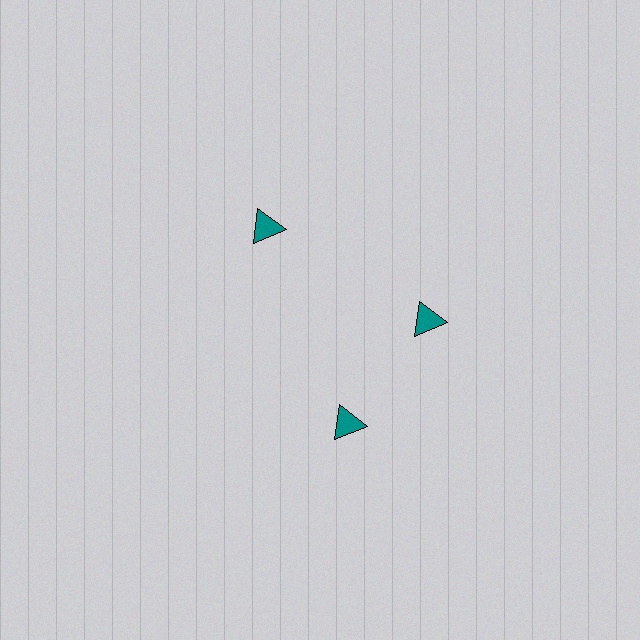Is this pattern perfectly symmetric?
No. The 3 teal triangles are arranged in a ring, but one element near the 7 o'clock position is rotated out of alignment along the ring, breaking the 3-fold rotational symmetry.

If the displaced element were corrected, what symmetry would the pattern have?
It would have 3-fold rotational symmetry — the pattern would map onto itself every 120 degrees.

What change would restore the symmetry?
The symmetry would be restored by rotating it back into even spacing with its neighbors so that all 3 triangles sit at equal angles and equal distance from the center.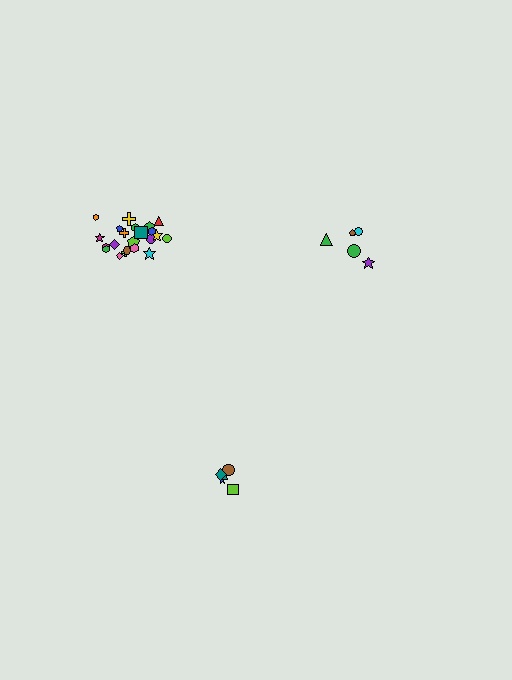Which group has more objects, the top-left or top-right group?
The top-left group.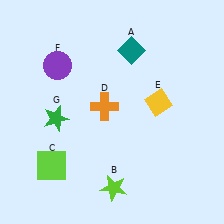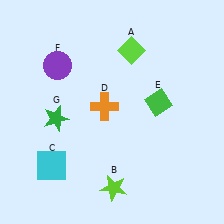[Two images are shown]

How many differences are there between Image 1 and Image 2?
There are 3 differences between the two images.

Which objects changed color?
A changed from teal to lime. C changed from lime to cyan. E changed from yellow to green.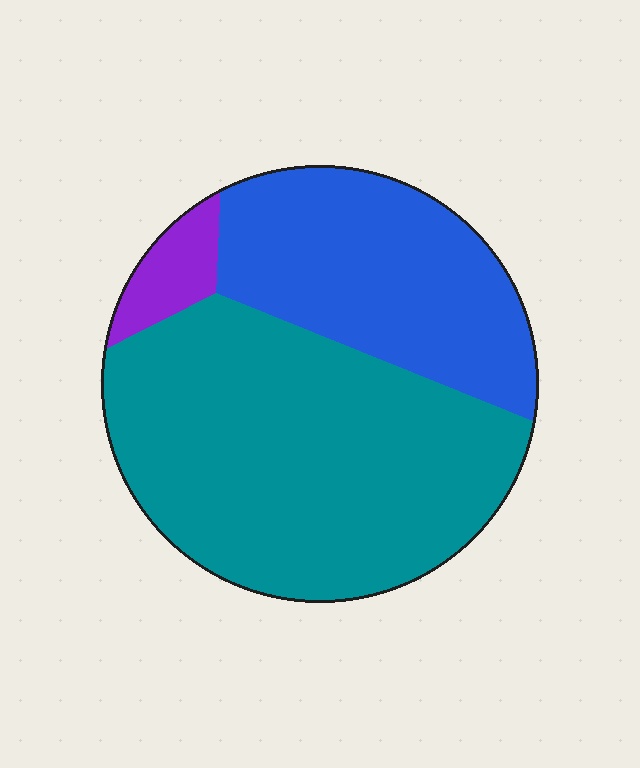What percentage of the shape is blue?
Blue covers 34% of the shape.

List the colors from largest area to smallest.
From largest to smallest: teal, blue, purple.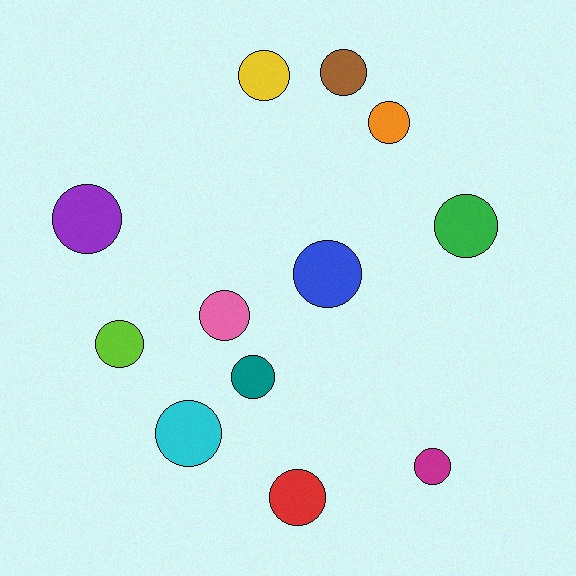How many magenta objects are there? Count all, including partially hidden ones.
There is 1 magenta object.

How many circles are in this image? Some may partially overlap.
There are 12 circles.